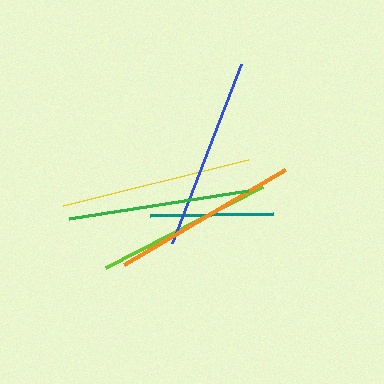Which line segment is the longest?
The blue line is the longest at approximately 192 pixels.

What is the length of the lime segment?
The lime segment is approximately 177 pixels long.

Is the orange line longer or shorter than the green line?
The orange line is longer than the green line.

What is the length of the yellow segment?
The yellow segment is approximately 190 pixels long.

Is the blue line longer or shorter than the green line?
The blue line is longer than the green line.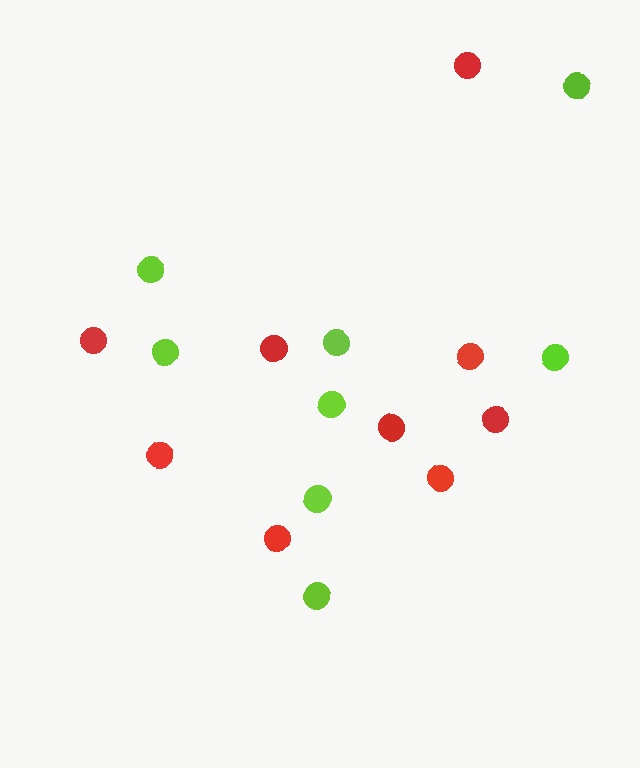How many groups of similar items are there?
There are 2 groups: one group of lime circles (8) and one group of red circles (9).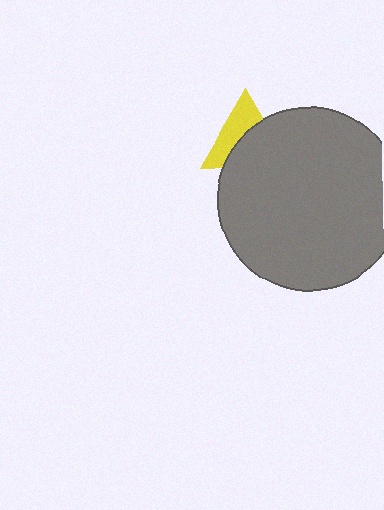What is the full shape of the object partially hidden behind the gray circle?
The partially hidden object is a yellow triangle.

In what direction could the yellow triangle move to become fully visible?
The yellow triangle could move up. That would shift it out from behind the gray circle entirely.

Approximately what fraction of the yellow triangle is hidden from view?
Roughly 53% of the yellow triangle is hidden behind the gray circle.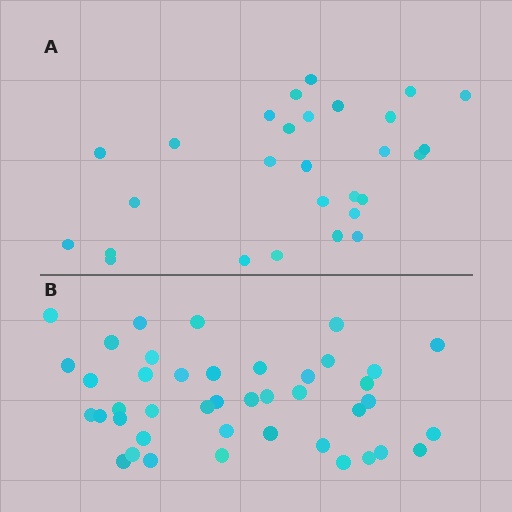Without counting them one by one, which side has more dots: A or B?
Region B (the bottom region) has more dots.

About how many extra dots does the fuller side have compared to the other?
Region B has approximately 15 more dots than region A.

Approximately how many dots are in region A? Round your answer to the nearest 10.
About 30 dots. (The exact count is 28, which rounds to 30.)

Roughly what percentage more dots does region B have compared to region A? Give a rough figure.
About 50% more.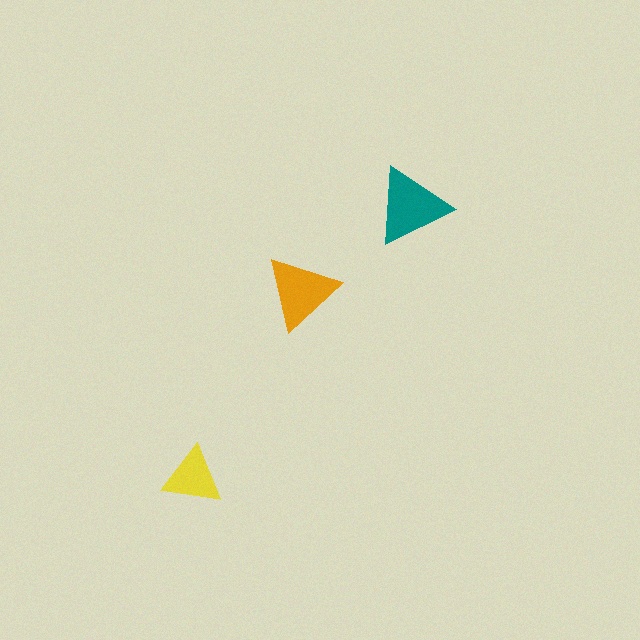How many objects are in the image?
There are 3 objects in the image.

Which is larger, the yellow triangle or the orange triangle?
The orange one.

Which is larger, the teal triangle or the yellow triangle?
The teal one.